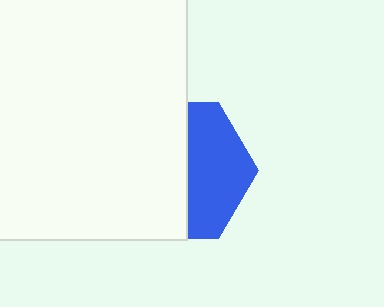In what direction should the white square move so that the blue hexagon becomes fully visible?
The white square should move left. That is the shortest direction to clear the overlap and leave the blue hexagon fully visible.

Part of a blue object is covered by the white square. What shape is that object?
It is a hexagon.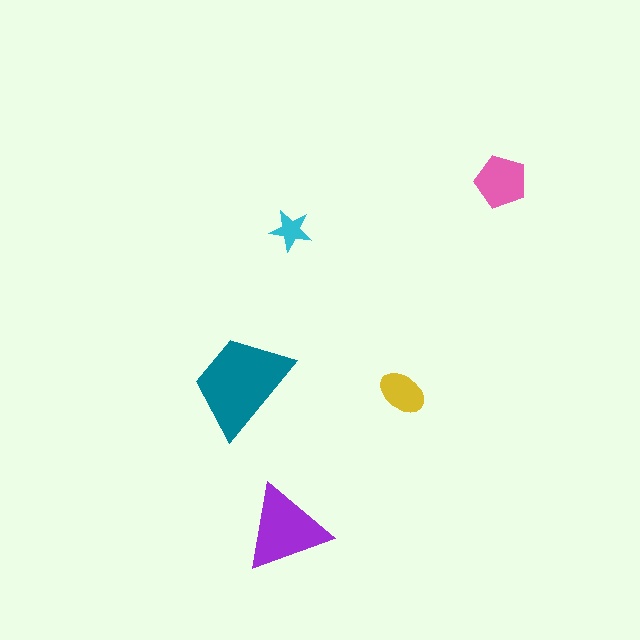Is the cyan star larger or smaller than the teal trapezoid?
Smaller.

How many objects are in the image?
There are 5 objects in the image.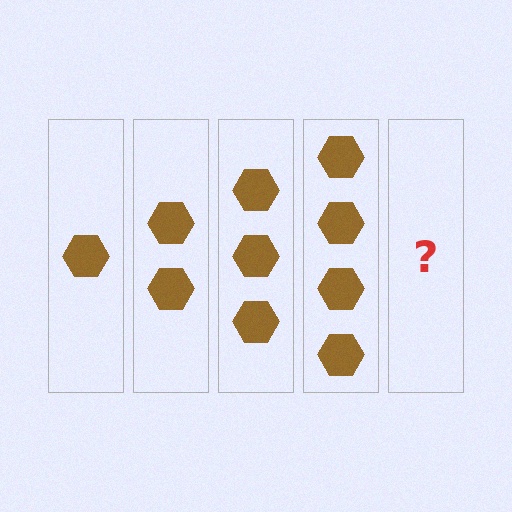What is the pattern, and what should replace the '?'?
The pattern is that each step adds one more hexagon. The '?' should be 5 hexagons.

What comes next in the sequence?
The next element should be 5 hexagons.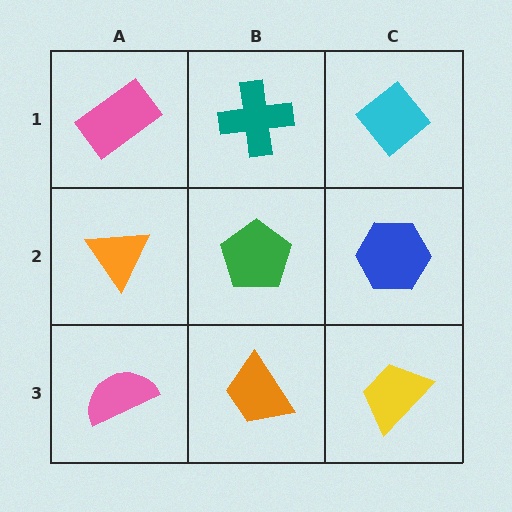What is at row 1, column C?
A cyan diamond.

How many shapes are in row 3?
3 shapes.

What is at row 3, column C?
A yellow trapezoid.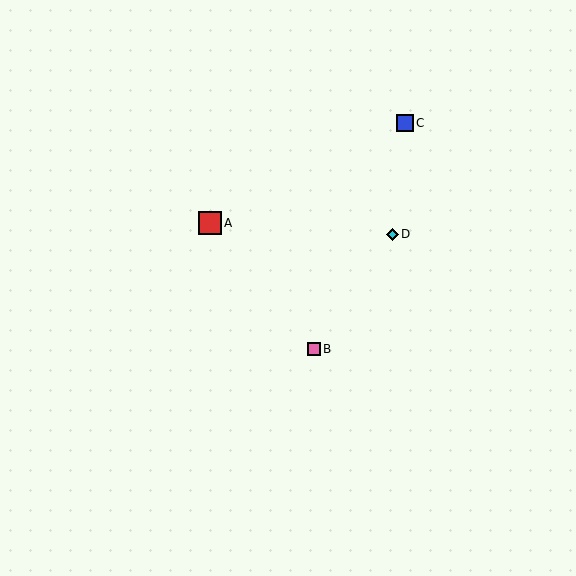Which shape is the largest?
The red square (labeled A) is the largest.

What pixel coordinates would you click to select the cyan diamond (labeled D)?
Click at (392, 234) to select the cyan diamond D.